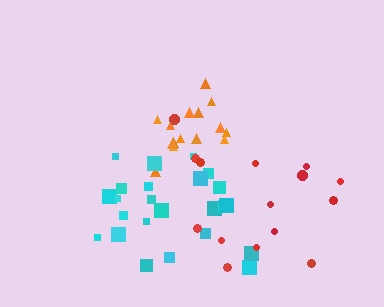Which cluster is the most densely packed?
Orange.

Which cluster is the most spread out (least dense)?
Red.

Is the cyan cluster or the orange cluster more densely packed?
Orange.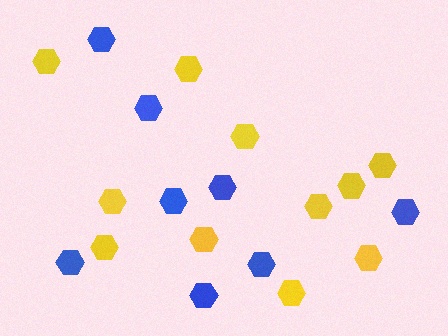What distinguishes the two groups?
There are 2 groups: one group of yellow hexagons (11) and one group of blue hexagons (8).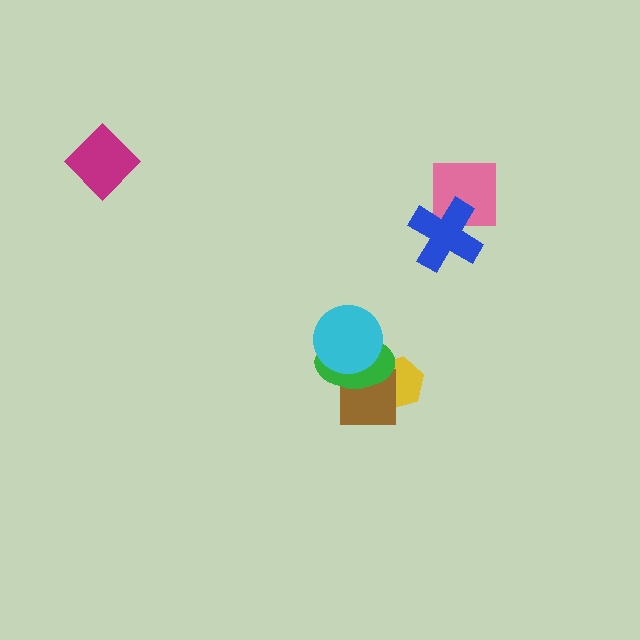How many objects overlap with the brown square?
2 objects overlap with the brown square.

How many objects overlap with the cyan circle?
1 object overlaps with the cyan circle.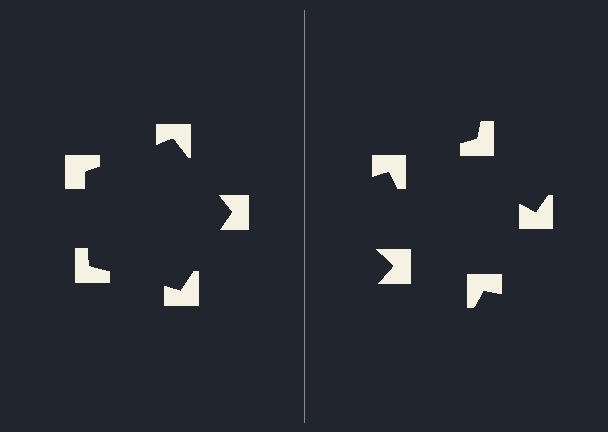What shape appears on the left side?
An illusory pentagon.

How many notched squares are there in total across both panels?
10 — 5 on each side.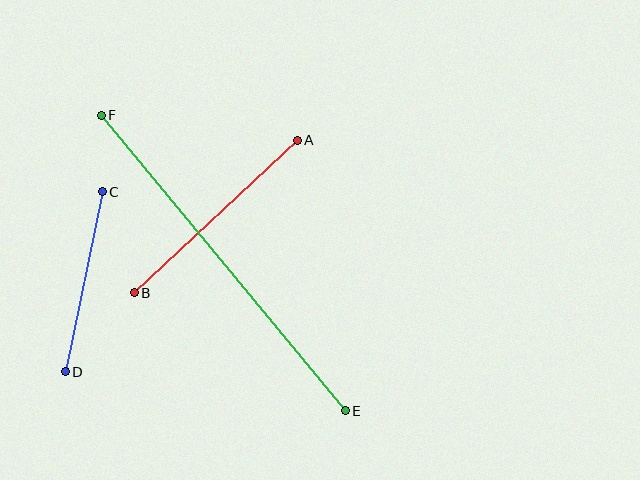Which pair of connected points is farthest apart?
Points E and F are farthest apart.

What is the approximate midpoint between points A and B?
The midpoint is at approximately (216, 216) pixels.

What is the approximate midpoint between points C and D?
The midpoint is at approximately (84, 282) pixels.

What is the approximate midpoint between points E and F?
The midpoint is at approximately (223, 263) pixels.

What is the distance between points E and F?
The distance is approximately 383 pixels.